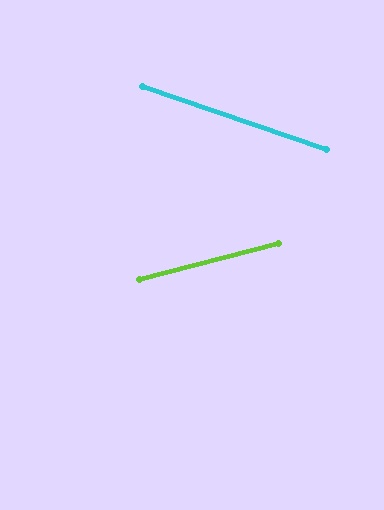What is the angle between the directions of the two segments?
Approximately 34 degrees.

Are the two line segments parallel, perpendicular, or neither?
Neither parallel nor perpendicular — they differ by about 34°.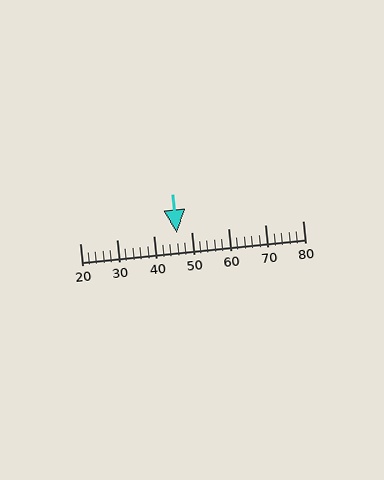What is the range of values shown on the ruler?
The ruler shows values from 20 to 80.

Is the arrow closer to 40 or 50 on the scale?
The arrow is closer to 50.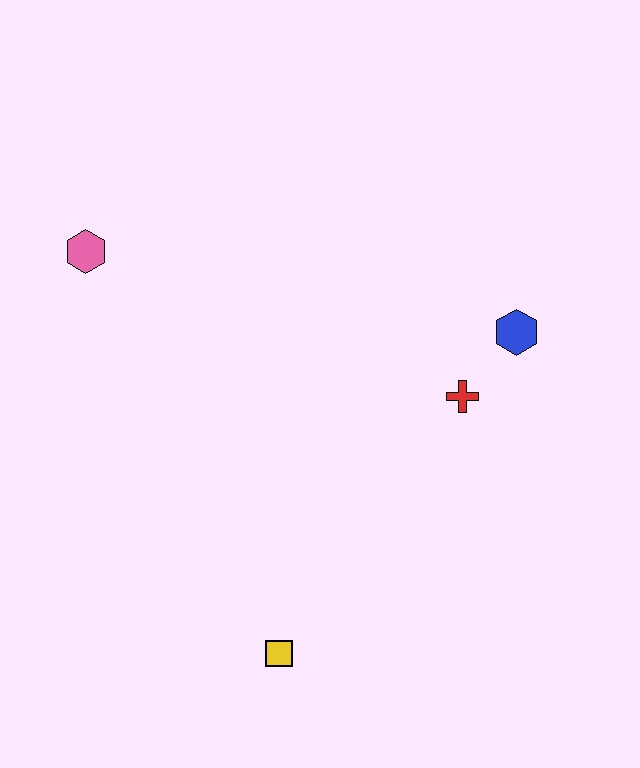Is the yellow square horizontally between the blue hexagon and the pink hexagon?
Yes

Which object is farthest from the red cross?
The pink hexagon is farthest from the red cross.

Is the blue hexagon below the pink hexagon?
Yes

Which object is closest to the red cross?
The blue hexagon is closest to the red cross.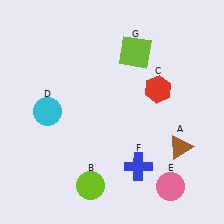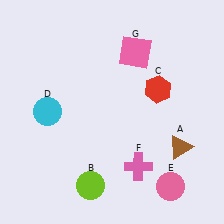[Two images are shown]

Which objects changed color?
F changed from blue to pink. G changed from lime to pink.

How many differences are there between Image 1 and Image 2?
There are 2 differences between the two images.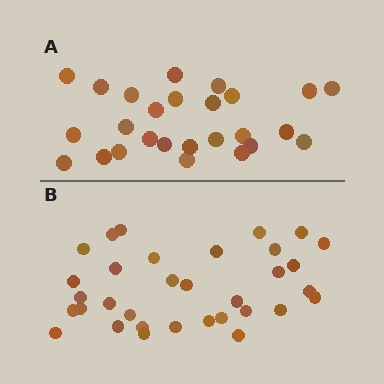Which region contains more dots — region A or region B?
Region B (the bottom region) has more dots.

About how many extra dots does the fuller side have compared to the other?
Region B has roughly 8 or so more dots than region A.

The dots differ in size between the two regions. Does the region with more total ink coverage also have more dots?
No. Region A has more total ink coverage because its dots are larger, but region B actually contains more individual dots. Total area can be misleading — the number of items is what matters here.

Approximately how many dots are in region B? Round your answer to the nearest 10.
About 30 dots. (The exact count is 33, which rounds to 30.)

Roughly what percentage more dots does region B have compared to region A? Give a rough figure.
About 25% more.